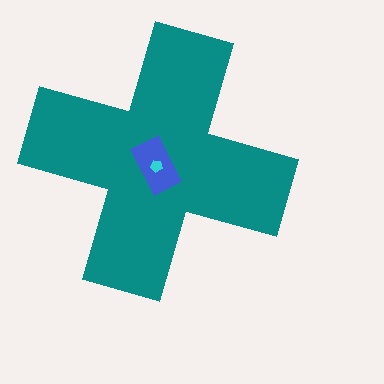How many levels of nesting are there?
3.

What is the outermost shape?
The teal cross.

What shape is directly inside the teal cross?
The blue rectangle.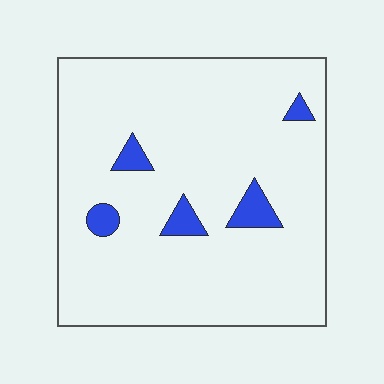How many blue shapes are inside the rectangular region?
5.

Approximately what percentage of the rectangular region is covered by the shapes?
Approximately 5%.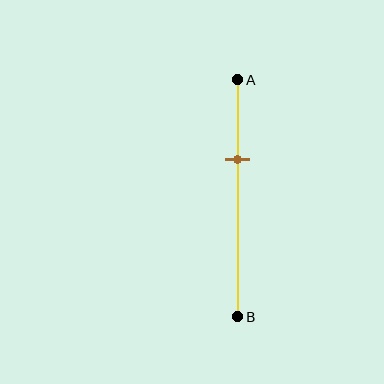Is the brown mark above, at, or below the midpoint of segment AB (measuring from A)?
The brown mark is above the midpoint of segment AB.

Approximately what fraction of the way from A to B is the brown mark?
The brown mark is approximately 35% of the way from A to B.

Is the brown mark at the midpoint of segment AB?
No, the mark is at about 35% from A, not at the 50% midpoint.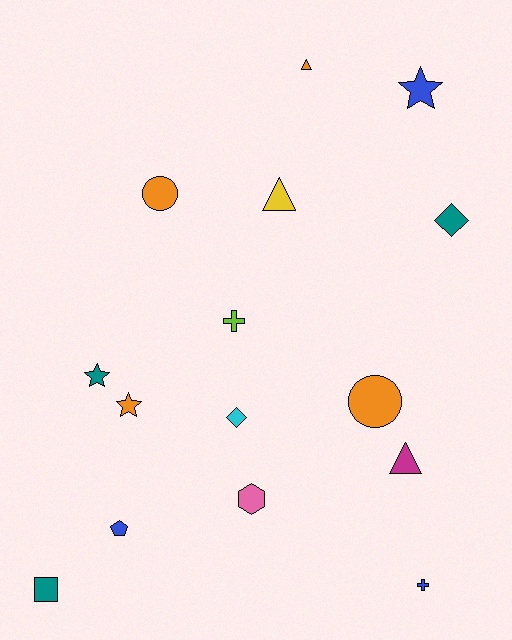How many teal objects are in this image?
There are 3 teal objects.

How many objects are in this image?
There are 15 objects.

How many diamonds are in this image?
There are 2 diamonds.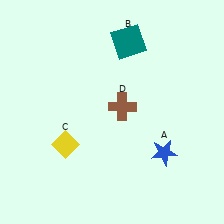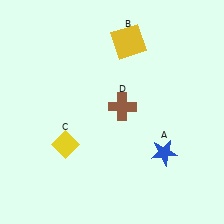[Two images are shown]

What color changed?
The square (B) changed from teal in Image 1 to yellow in Image 2.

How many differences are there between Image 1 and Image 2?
There is 1 difference between the two images.